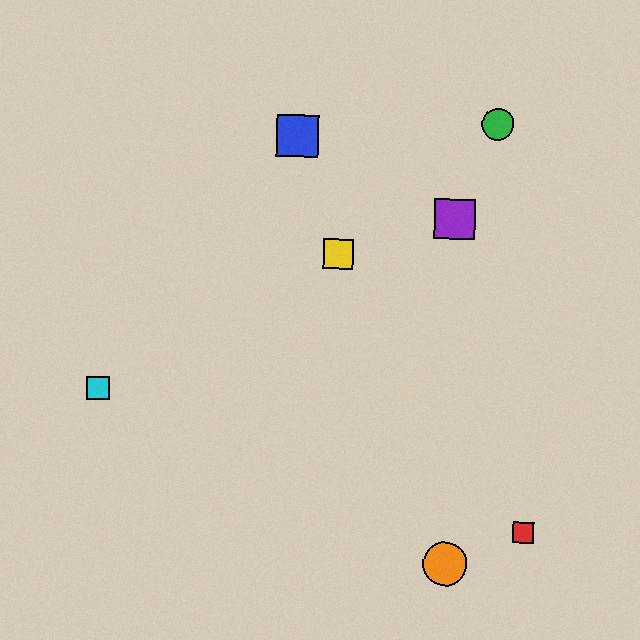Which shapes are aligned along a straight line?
The blue square, the yellow square, the orange circle are aligned along a straight line.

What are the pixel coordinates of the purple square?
The purple square is at (455, 219).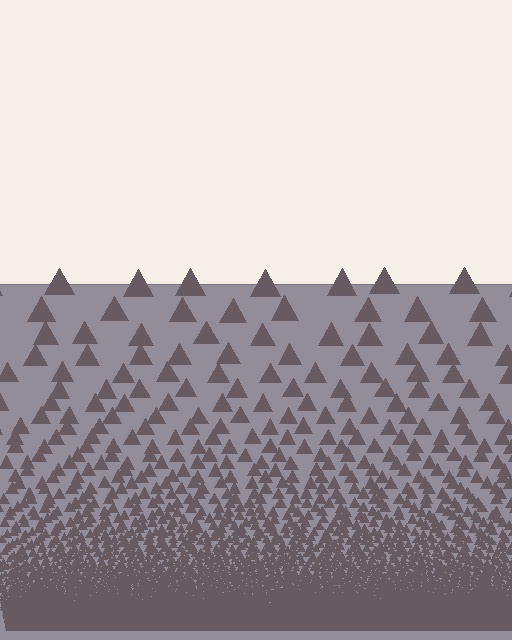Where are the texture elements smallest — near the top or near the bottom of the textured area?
Near the bottom.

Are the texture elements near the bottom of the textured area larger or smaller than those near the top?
Smaller. The gradient is inverted — elements near the bottom are smaller and denser.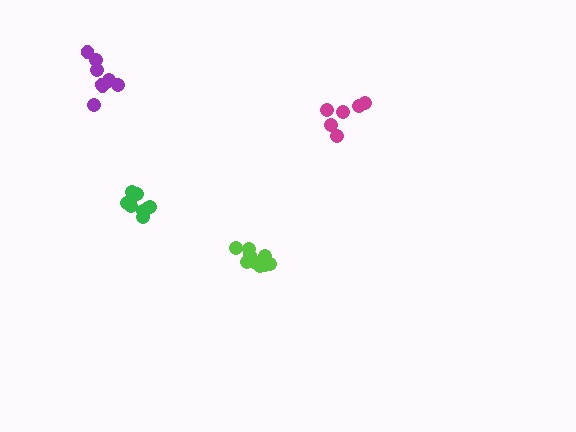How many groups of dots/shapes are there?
There are 4 groups.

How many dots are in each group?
Group 1: 10 dots, Group 2: 9 dots, Group 3: 9 dots, Group 4: 6 dots (34 total).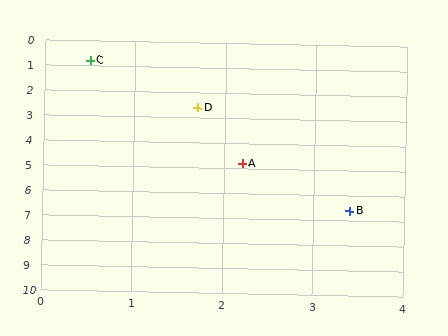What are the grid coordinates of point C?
Point C is at approximately (0.5, 0.8).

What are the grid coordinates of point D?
Point D is at approximately (1.7, 2.6).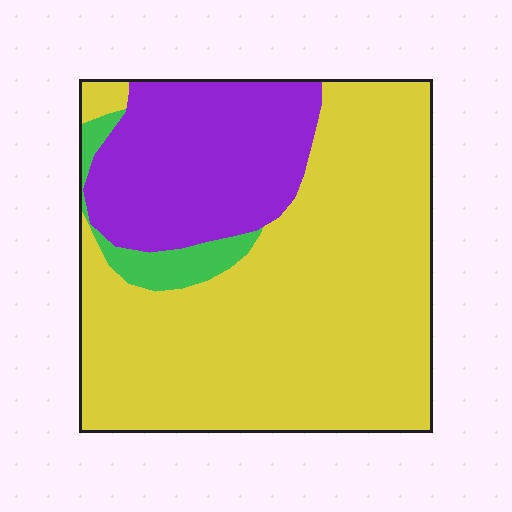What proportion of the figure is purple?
Purple covers 26% of the figure.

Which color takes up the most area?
Yellow, at roughly 70%.